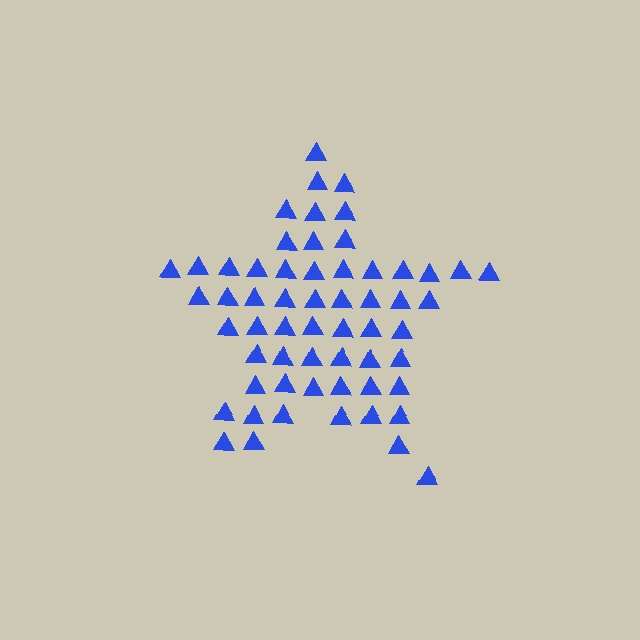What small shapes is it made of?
It is made of small triangles.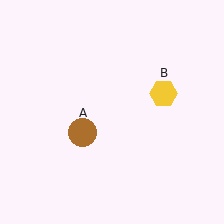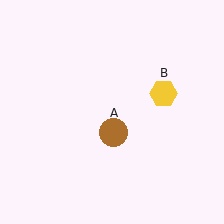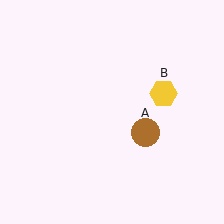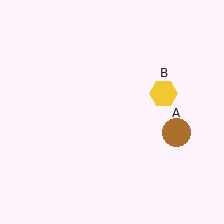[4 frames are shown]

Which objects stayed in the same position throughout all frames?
Yellow hexagon (object B) remained stationary.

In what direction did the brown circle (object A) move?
The brown circle (object A) moved right.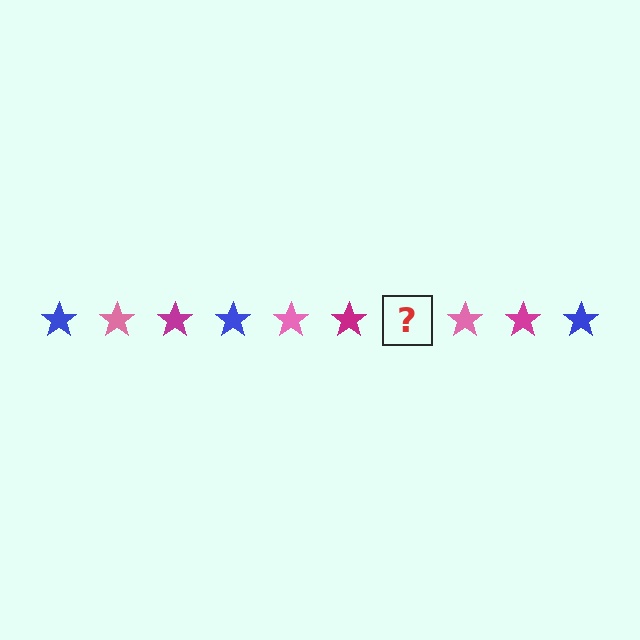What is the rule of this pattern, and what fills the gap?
The rule is that the pattern cycles through blue, pink, magenta stars. The gap should be filled with a blue star.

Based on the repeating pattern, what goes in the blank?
The blank should be a blue star.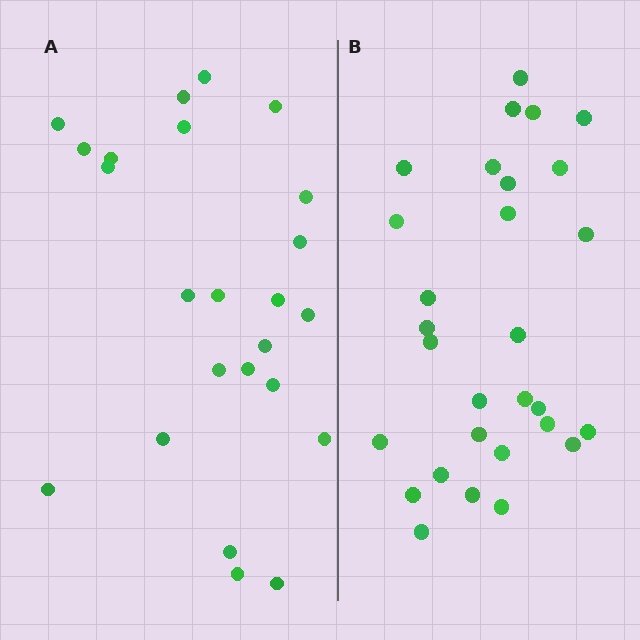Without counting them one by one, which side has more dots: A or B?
Region B (the right region) has more dots.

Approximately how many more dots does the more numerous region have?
Region B has about 5 more dots than region A.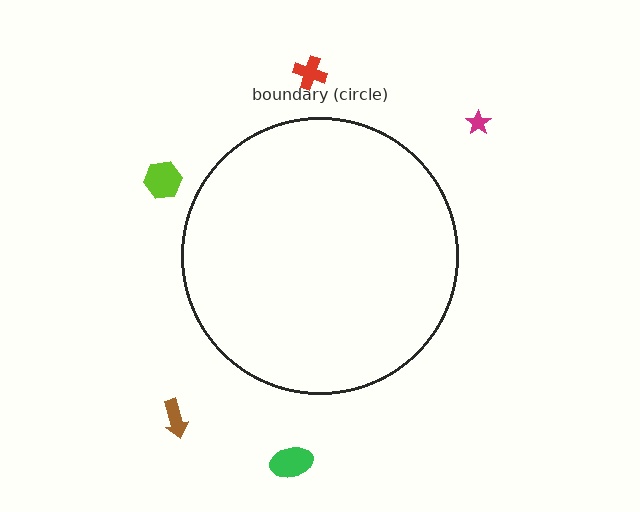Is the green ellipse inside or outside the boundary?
Outside.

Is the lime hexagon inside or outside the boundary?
Outside.